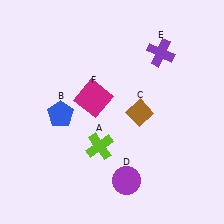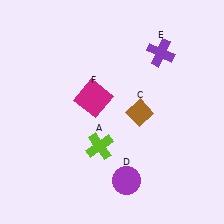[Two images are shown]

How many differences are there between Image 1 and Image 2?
There is 1 difference between the two images.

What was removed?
The blue pentagon (B) was removed in Image 2.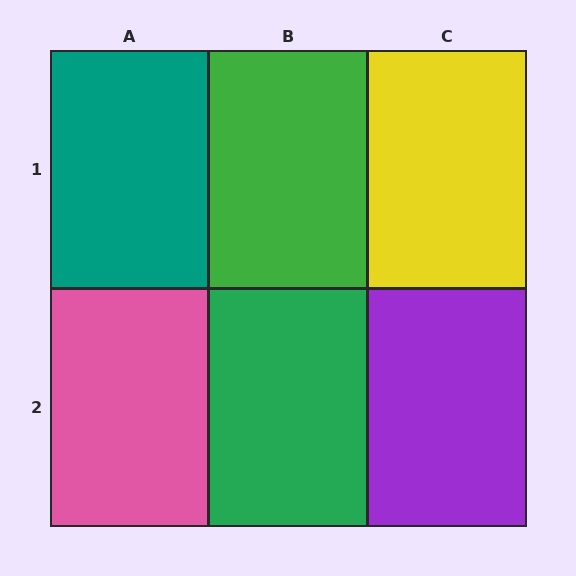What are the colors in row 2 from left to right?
Pink, green, purple.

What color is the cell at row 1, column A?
Teal.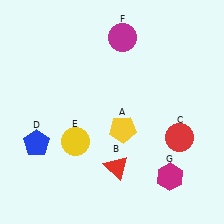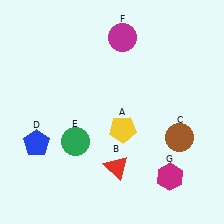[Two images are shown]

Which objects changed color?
C changed from red to brown. E changed from yellow to green.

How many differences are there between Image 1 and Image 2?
There are 2 differences between the two images.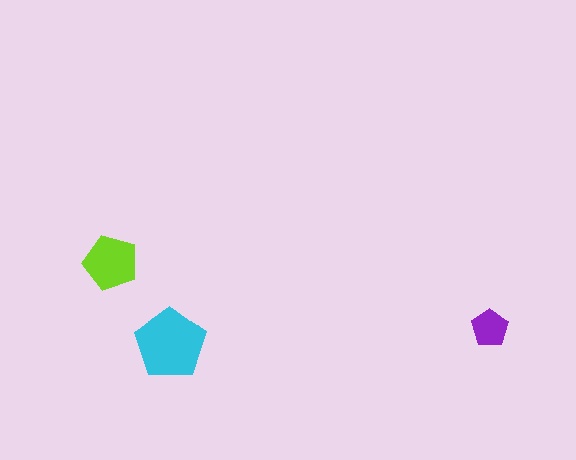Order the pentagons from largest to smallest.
the cyan one, the lime one, the purple one.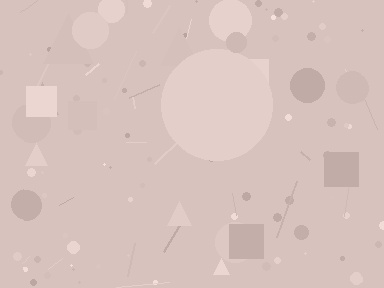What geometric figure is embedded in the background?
A circle is embedded in the background.